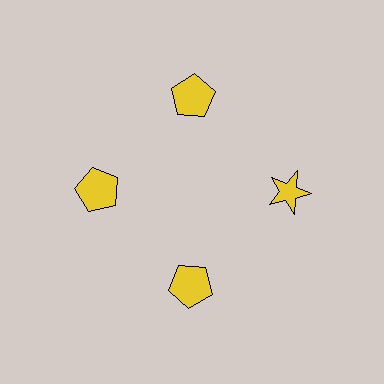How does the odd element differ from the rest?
It has a different shape: star instead of pentagon.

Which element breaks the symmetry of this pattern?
The yellow star at roughly the 3 o'clock position breaks the symmetry. All other shapes are yellow pentagons.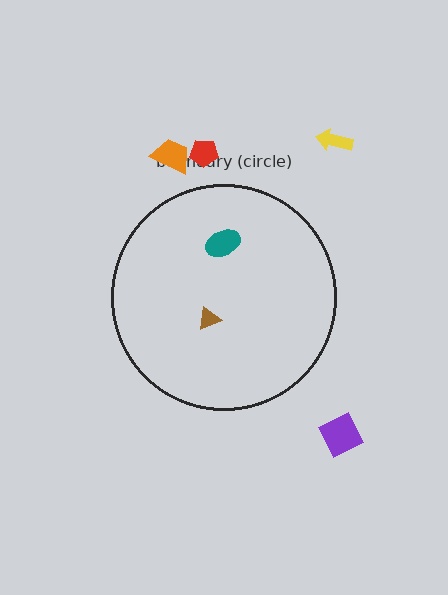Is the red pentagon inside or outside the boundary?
Outside.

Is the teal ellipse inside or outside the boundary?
Inside.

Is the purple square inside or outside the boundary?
Outside.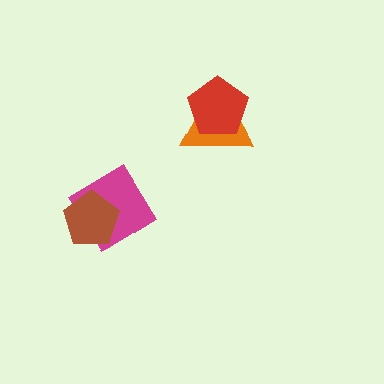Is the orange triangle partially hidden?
Yes, it is partially covered by another shape.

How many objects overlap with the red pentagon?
1 object overlaps with the red pentagon.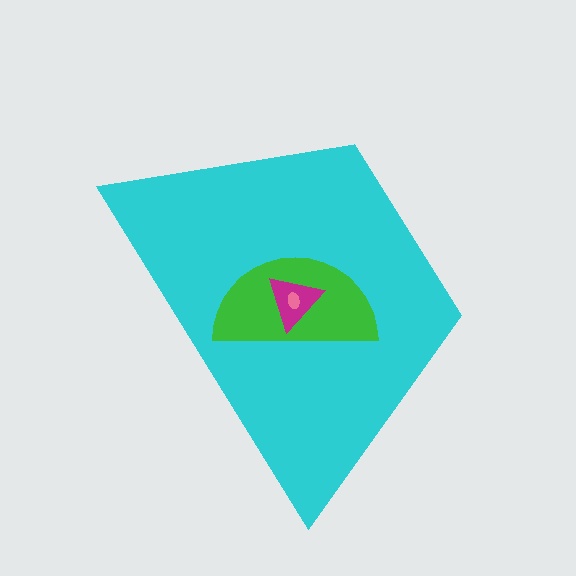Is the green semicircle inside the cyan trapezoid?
Yes.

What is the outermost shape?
The cyan trapezoid.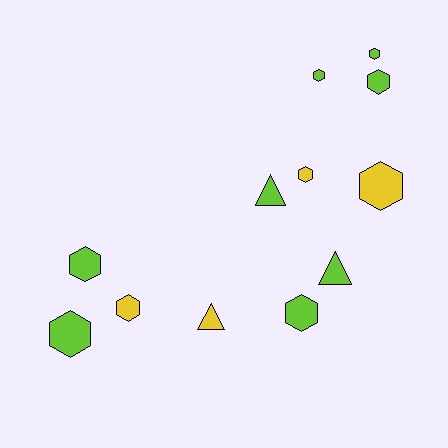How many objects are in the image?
There are 12 objects.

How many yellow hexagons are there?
There are 3 yellow hexagons.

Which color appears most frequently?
Lime, with 8 objects.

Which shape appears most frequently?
Hexagon, with 9 objects.